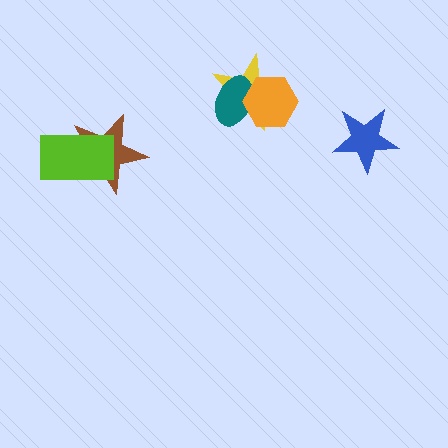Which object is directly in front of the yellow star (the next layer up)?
The teal ellipse is directly in front of the yellow star.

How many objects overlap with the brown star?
1 object overlaps with the brown star.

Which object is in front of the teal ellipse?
The orange hexagon is in front of the teal ellipse.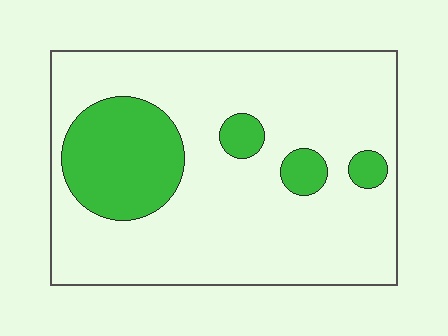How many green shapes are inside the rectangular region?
4.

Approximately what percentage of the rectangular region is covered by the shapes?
Approximately 20%.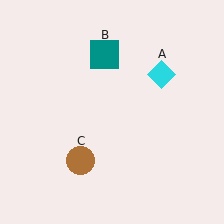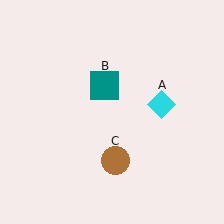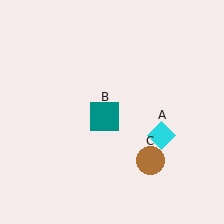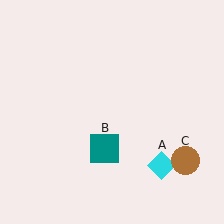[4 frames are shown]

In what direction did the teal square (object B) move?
The teal square (object B) moved down.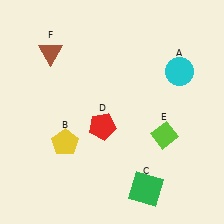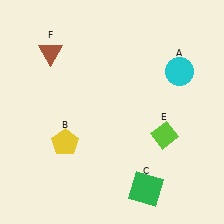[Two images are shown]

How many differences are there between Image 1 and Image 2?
There is 1 difference between the two images.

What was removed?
The red pentagon (D) was removed in Image 2.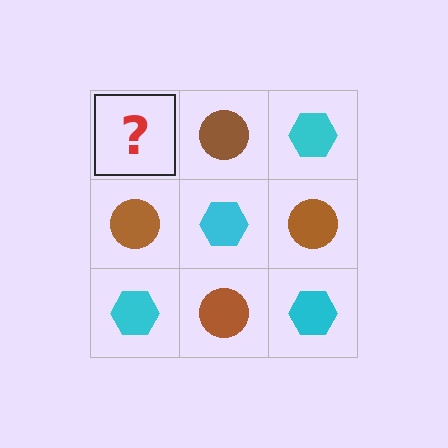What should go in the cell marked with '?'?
The missing cell should contain a cyan hexagon.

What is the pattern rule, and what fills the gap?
The rule is that it alternates cyan hexagon and brown circle in a checkerboard pattern. The gap should be filled with a cyan hexagon.